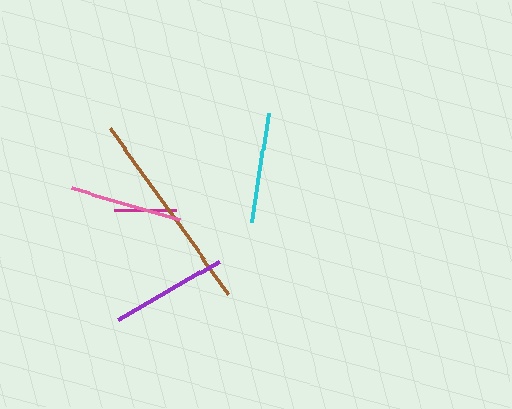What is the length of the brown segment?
The brown segment is approximately 204 pixels long.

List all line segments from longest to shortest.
From longest to shortest: brown, purple, pink, cyan, magenta.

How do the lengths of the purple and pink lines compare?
The purple and pink lines are approximately the same length.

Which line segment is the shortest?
The magenta line is the shortest at approximately 62 pixels.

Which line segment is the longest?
The brown line is the longest at approximately 204 pixels.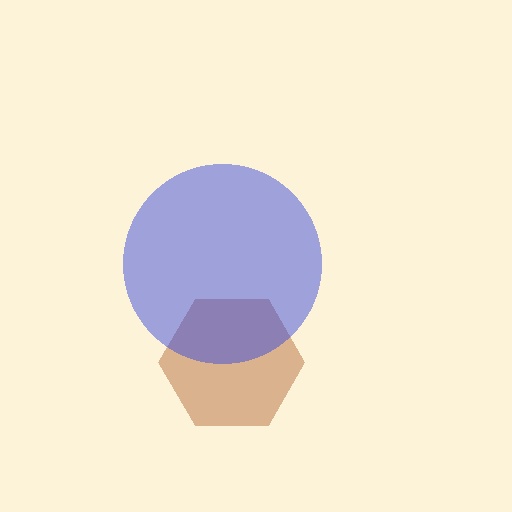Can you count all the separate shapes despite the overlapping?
Yes, there are 2 separate shapes.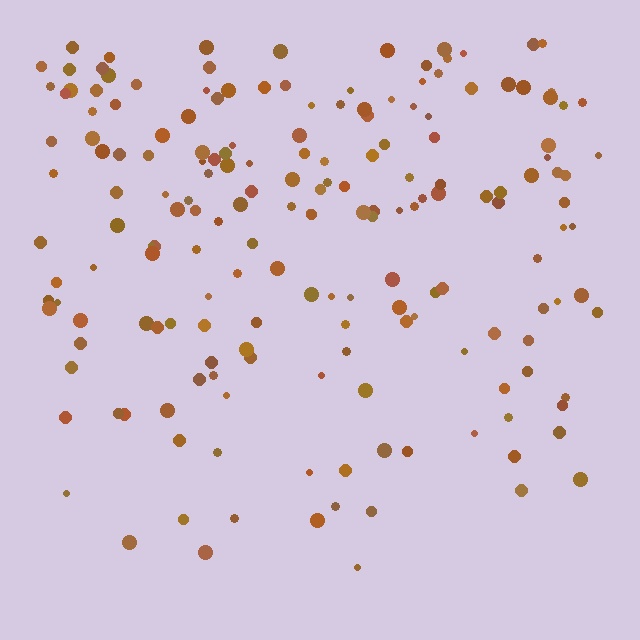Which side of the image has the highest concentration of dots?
The top.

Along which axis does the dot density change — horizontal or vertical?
Vertical.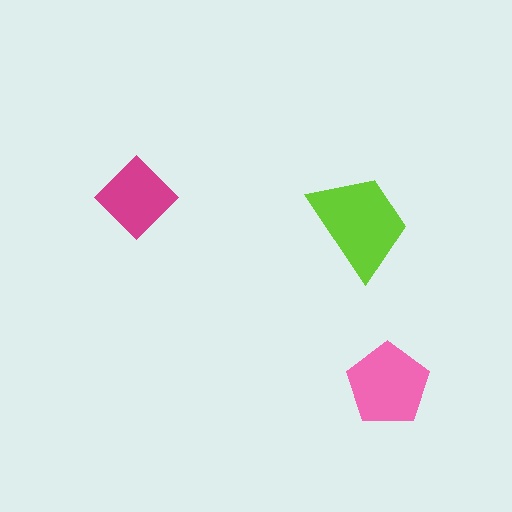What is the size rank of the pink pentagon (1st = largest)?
2nd.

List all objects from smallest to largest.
The magenta diamond, the pink pentagon, the lime trapezoid.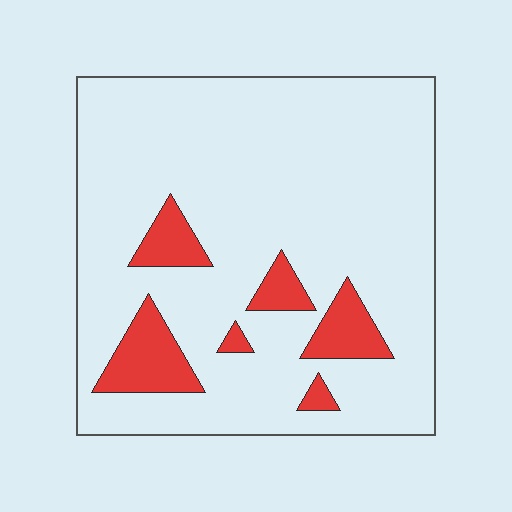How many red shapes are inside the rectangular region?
6.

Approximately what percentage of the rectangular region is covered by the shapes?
Approximately 15%.